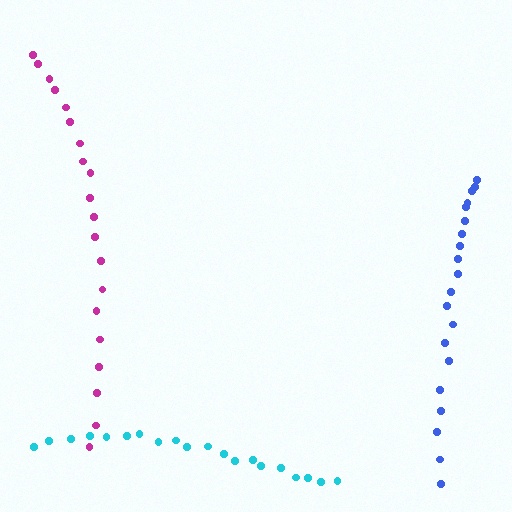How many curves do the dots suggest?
There are 3 distinct paths.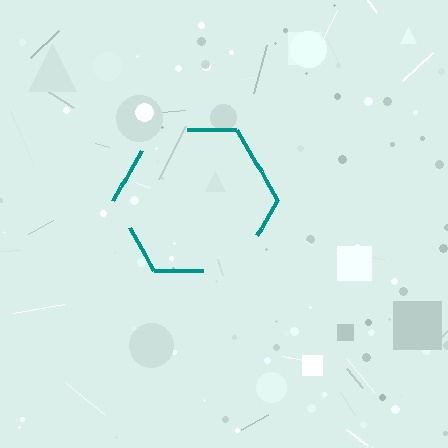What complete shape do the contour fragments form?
The contour fragments form a hexagon.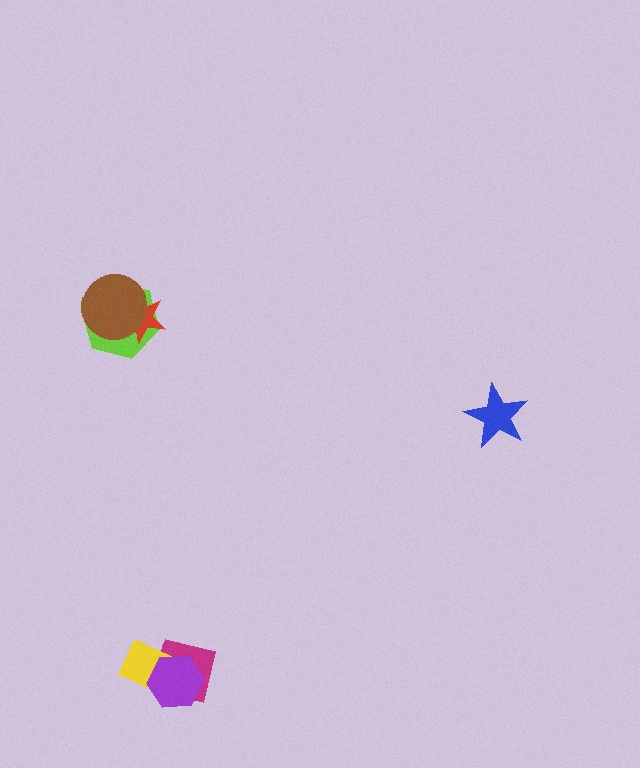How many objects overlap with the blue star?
0 objects overlap with the blue star.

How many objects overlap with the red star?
2 objects overlap with the red star.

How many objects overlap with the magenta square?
2 objects overlap with the magenta square.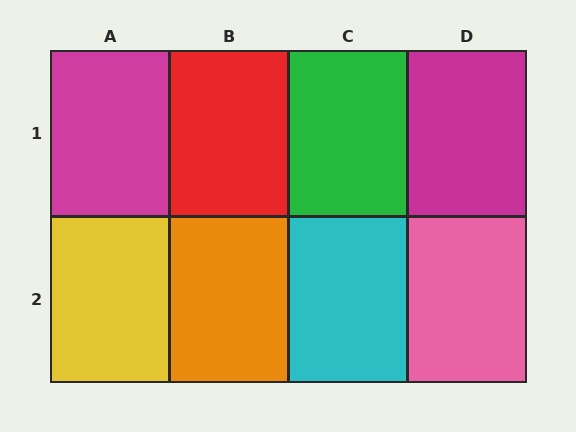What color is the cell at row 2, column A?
Yellow.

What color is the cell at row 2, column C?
Cyan.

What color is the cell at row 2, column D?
Pink.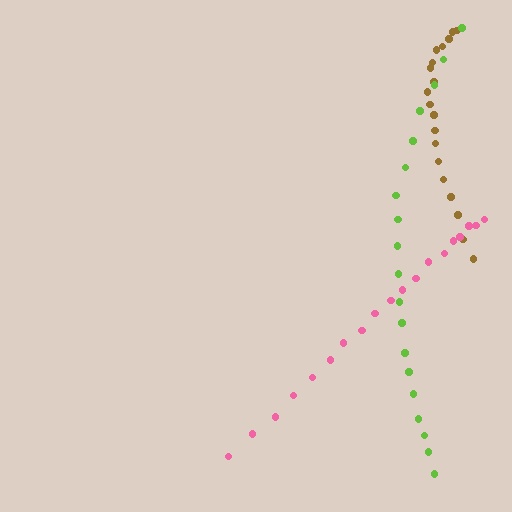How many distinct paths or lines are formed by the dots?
There are 3 distinct paths.